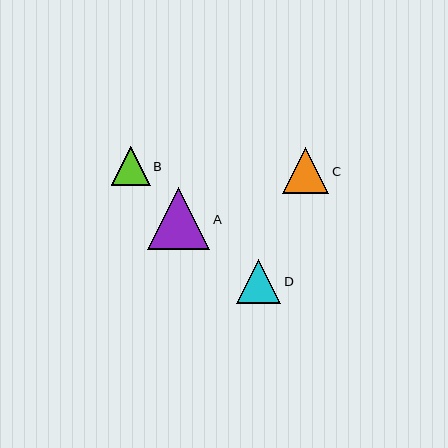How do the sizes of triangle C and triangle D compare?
Triangle C and triangle D are approximately the same size.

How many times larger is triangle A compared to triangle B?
Triangle A is approximately 1.6 times the size of triangle B.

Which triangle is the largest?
Triangle A is the largest with a size of approximately 62 pixels.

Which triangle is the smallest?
Triangle B is the smallest with a size of approximately 39 pixels.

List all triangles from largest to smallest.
From largest to smallest: A, C, D, B.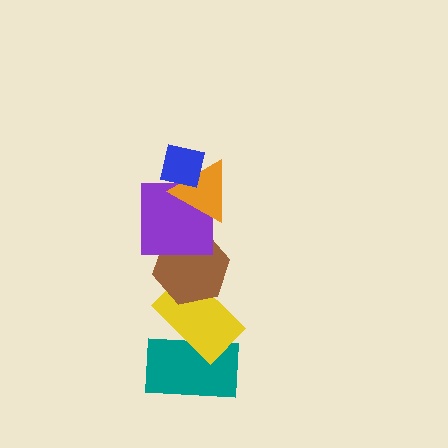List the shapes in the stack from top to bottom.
From top to bottom: the blue square, the orange triangle, the purple square, the brown hexagon, the yellow rectangle, the teal rectangle.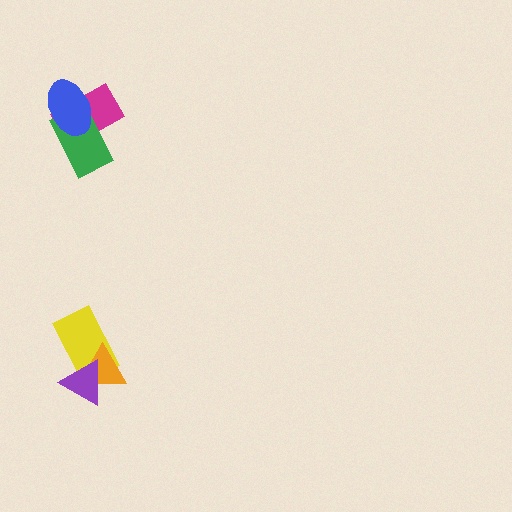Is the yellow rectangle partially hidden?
Yes, it is partially covered by another shape.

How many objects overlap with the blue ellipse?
2 objects overlap with the blue ellipse.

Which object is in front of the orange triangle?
The purple triangle is in front of the orange triangle.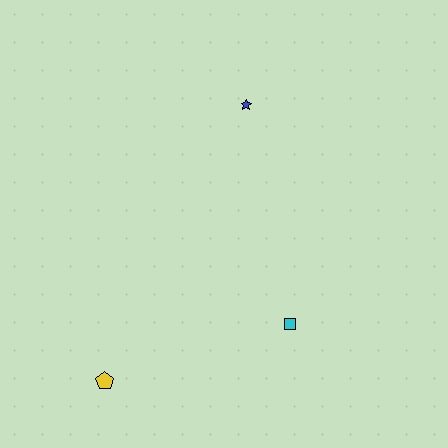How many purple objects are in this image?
There are no purple objects.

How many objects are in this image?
There are 3 objects.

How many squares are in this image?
There is 1 square.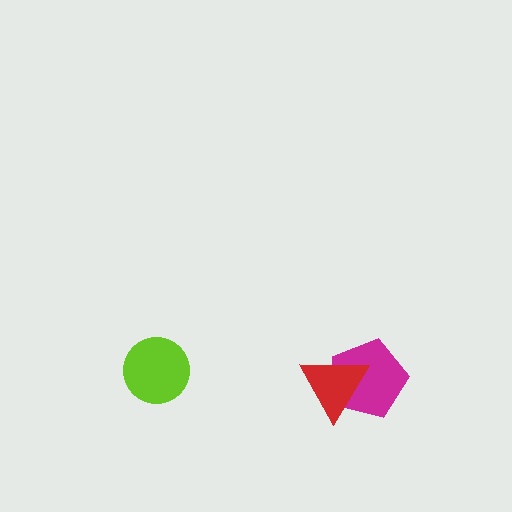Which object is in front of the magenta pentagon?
The red triangle is in front of the magenta pentagon.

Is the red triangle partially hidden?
No, no other shape covers it.